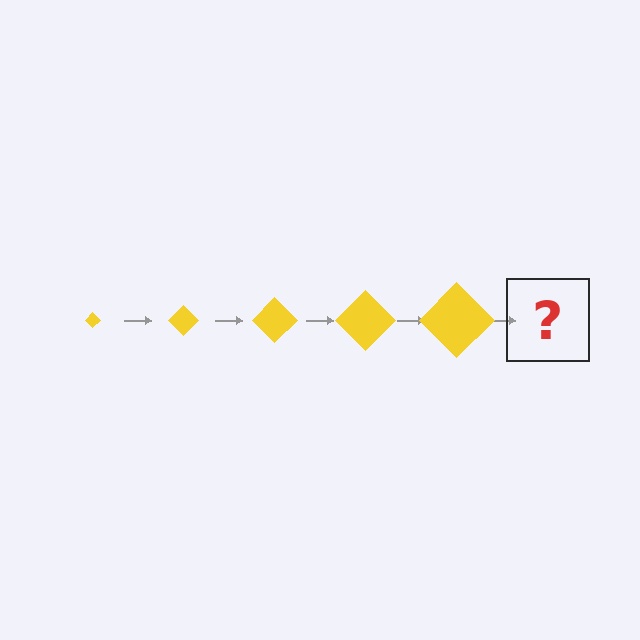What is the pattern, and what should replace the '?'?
The pattern is that the diamond gets progressively larger each step. The '?' should be a yellow diamond, larger than the previous one.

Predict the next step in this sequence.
The next step is a yellow diamond, larger than the previous one.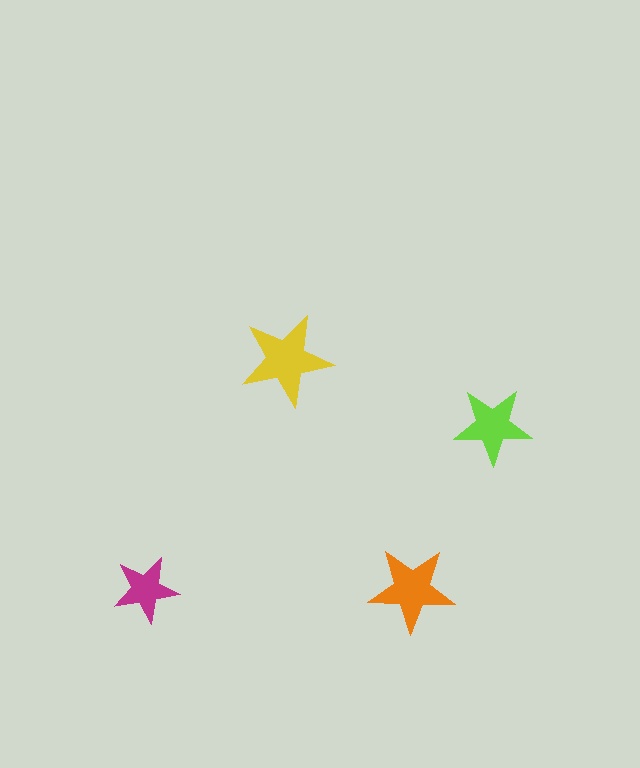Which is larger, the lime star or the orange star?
The orange one.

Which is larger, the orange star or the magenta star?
The orange one.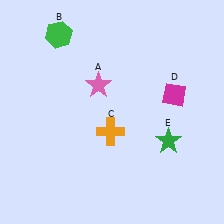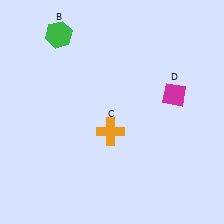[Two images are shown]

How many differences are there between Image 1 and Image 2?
There are 2 differences between the two images.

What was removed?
The pink star (A), the green star (E) were removed in Image 2.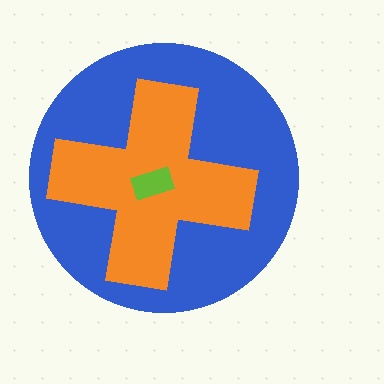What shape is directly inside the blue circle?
The orange cross.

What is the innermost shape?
The lime rectangle.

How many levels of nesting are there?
3.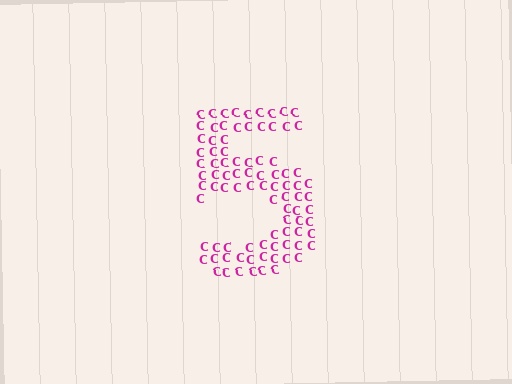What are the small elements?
The small elements are letter C's.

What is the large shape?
The large shape is the digit 5.